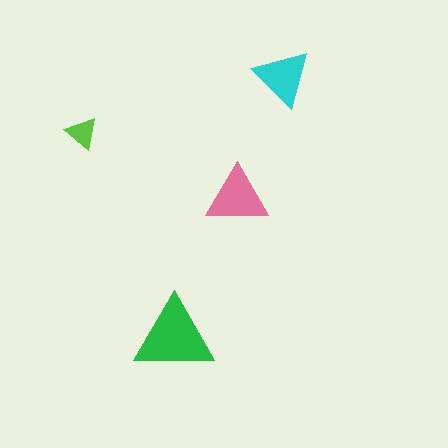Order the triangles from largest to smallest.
the green one, the pink one, the cyan one, the lime one.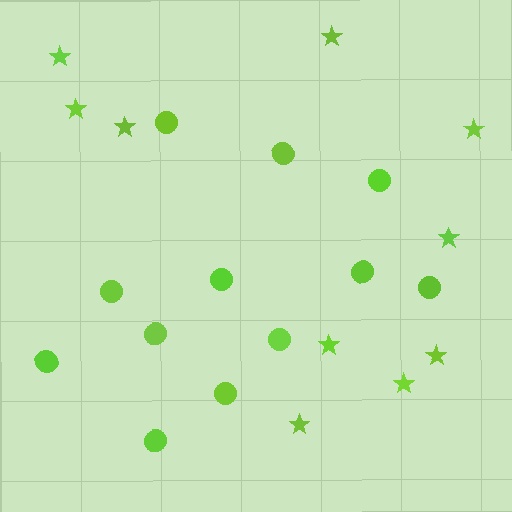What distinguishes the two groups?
There are 2 groups: one group of circles (12) and one group of stars (10).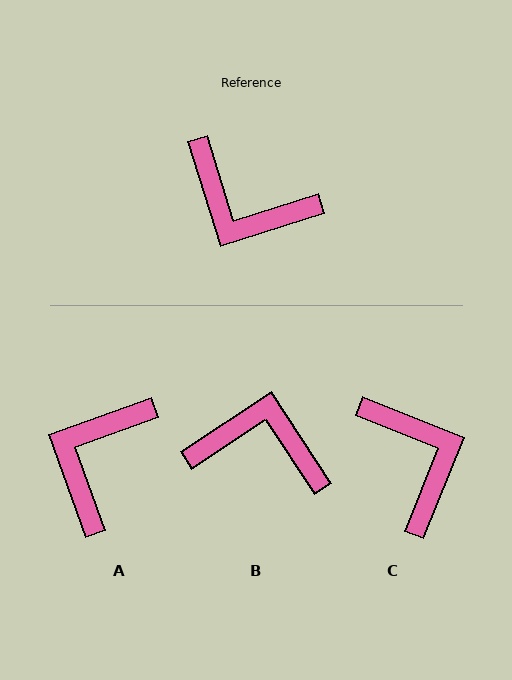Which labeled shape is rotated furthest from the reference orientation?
B, about 164 degrees away.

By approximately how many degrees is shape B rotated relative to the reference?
Approximately 164 degrees clockwise.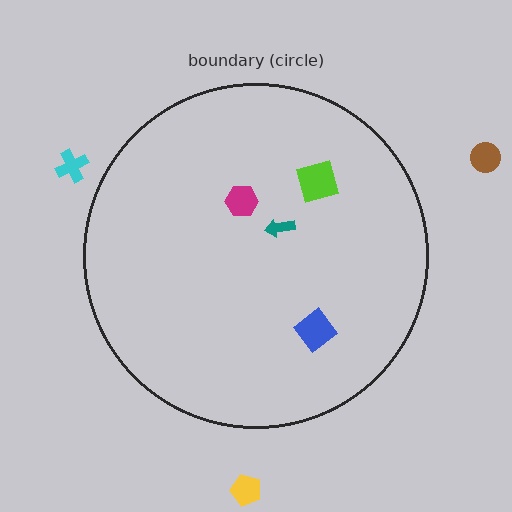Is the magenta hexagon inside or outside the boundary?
Inside.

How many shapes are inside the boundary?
4 inside, 3 outside.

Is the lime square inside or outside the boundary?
Inside.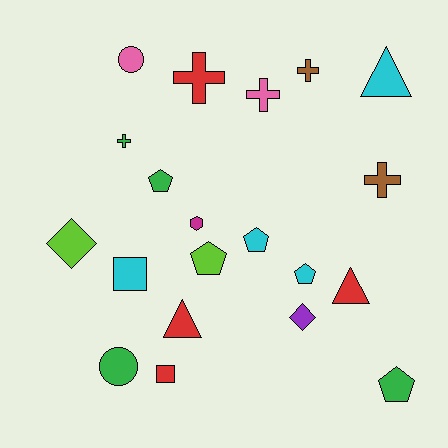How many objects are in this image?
There are 20 objects.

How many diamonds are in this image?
There are 2 diamonds.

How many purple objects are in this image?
There is 1 purple object.